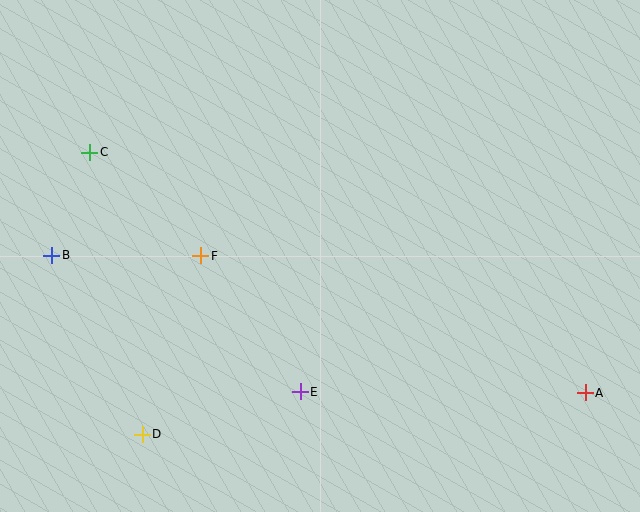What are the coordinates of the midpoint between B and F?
The midpoint between B and F is at (126, 256).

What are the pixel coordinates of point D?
Point D is at (142, 434).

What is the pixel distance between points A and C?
The distance between A and C is 550 pixels.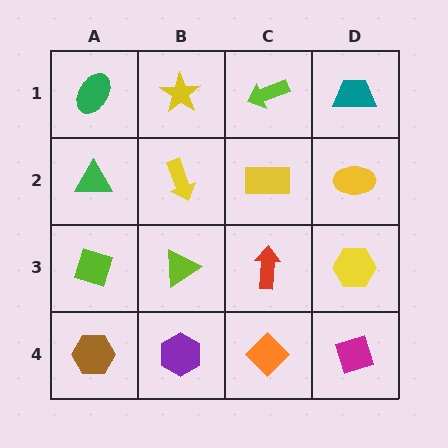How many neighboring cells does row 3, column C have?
4.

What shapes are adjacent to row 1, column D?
A yellow ellipse (row 2, column D), a lime arrow (row 1, column C).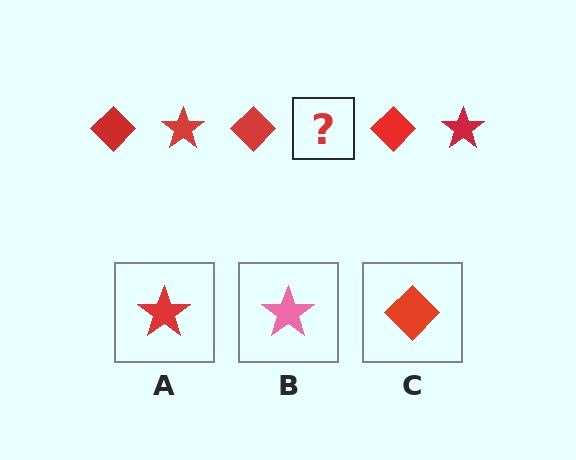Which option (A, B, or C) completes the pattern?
A.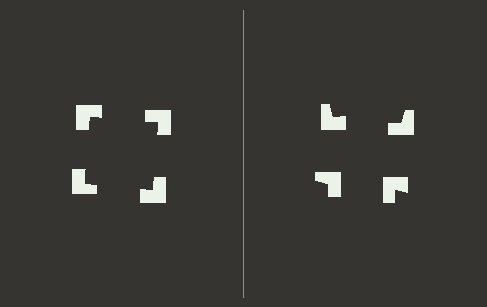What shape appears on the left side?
An illusory square.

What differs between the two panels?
The notched squares are positioned identically on both sides; only the wedge orientations differ. On the left they align to a square; on the right they are misaligned.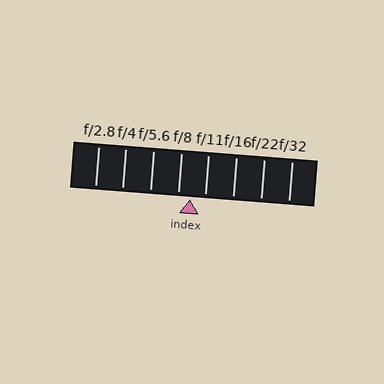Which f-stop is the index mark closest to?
The index mark is closest to f/8.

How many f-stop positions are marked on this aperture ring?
There are 8 f-stop positions marked.